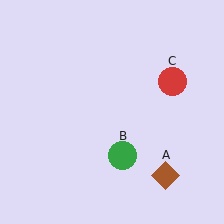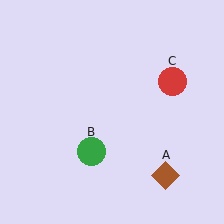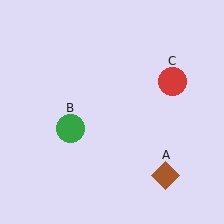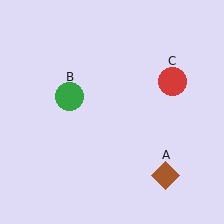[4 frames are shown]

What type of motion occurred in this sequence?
The green circle (object B) rotated clockwise around the center of the scene.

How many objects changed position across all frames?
1 object changed position: green circle (object B).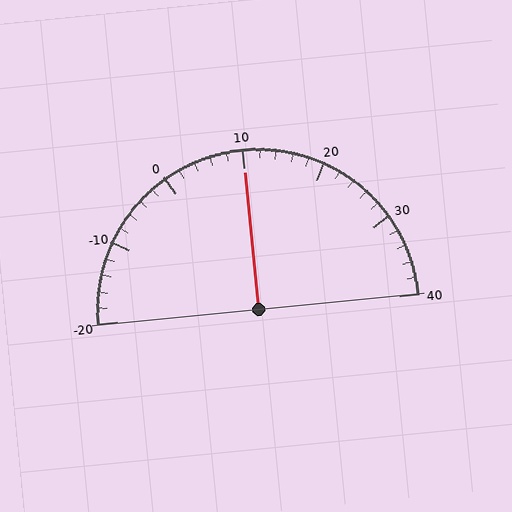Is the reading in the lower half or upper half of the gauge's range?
The reading is in the upper half of the range (-20 to 40).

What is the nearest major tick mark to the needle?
The nearest major tick mark is 10.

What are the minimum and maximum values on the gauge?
The gauge ranges from -20 to 40.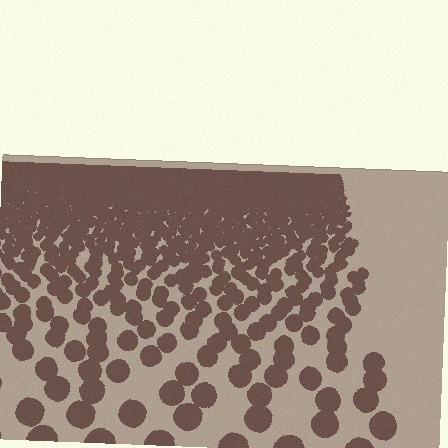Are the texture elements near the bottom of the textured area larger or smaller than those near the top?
Larger. Near the bottom, elements are closer to the viewer and appear at a bigger on-screen size.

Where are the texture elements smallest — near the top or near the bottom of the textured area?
Near the top.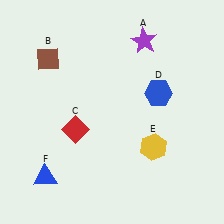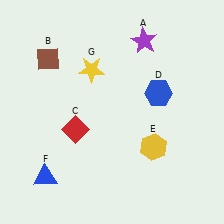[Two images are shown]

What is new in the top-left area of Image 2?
A yellow star (G) was added in the top-left area of Image 2.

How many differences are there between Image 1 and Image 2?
There is 1 difference between the two images.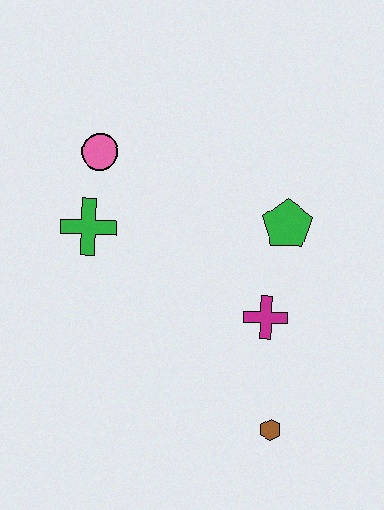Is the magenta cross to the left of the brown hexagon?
Yes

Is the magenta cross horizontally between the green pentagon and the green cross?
Yes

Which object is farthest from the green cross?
The brown hexagon is farthest from the green cross.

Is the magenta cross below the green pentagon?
Yes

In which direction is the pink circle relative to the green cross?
The pink circle is above the green cross.